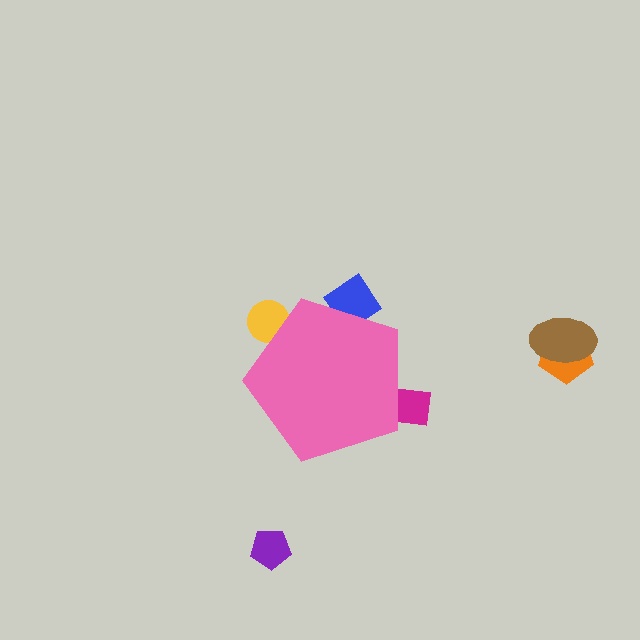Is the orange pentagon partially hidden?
No, the orange pentagon is fully visible.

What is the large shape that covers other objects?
A pink pentagon.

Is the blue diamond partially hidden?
Yes, the blue diamond is partially hidden behind the pink pentagon.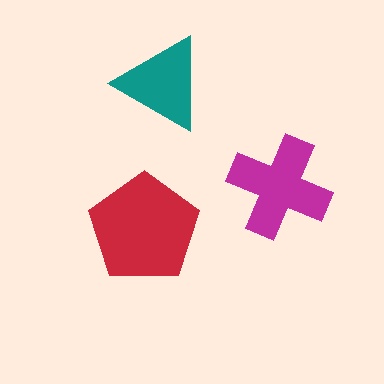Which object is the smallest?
The teal triangle.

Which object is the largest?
The red pentagon.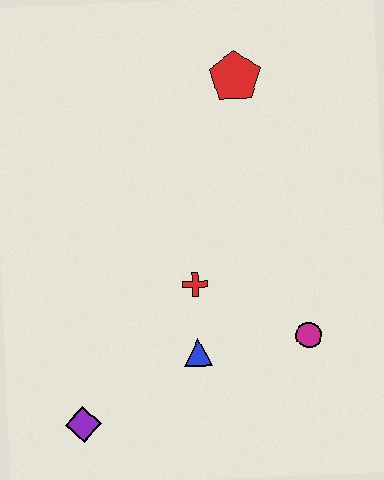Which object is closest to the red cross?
The blue triangle is closest to the red cross.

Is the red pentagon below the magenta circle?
No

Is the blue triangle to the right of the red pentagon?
No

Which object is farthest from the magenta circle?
The red pentagon is farthest from the magenta circle.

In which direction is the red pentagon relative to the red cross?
The red pentagon is above the red cross.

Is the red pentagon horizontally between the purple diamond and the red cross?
No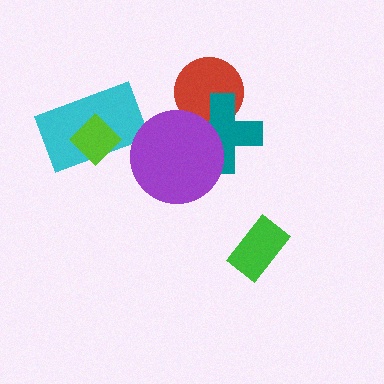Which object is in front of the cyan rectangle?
The lime diamond is in front of the cyan rectangle.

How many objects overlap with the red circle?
2 objects overlap with the red circle.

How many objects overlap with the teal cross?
2 objects overlap with the teal cross.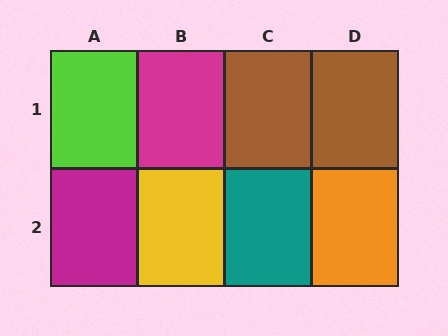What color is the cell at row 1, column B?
Magenta.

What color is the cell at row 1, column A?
Lime.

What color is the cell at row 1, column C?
Brown.